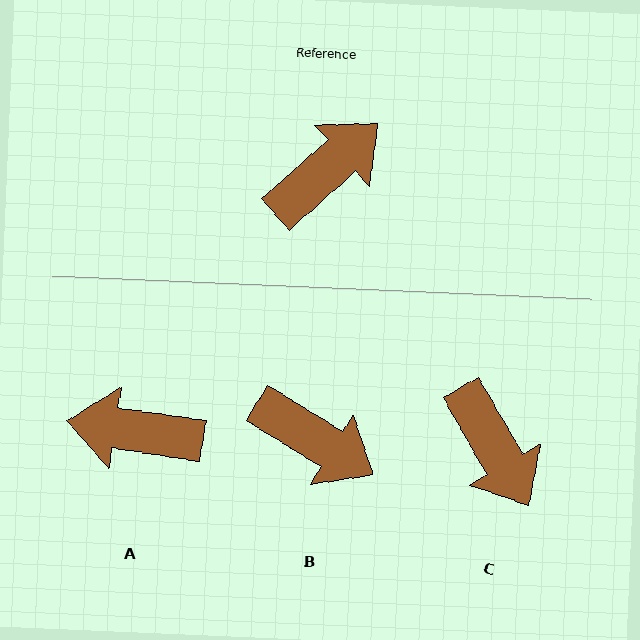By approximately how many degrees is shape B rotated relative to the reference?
Approximately 73 degrees clockwise.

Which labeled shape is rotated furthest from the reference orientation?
A, about 130 degrees away.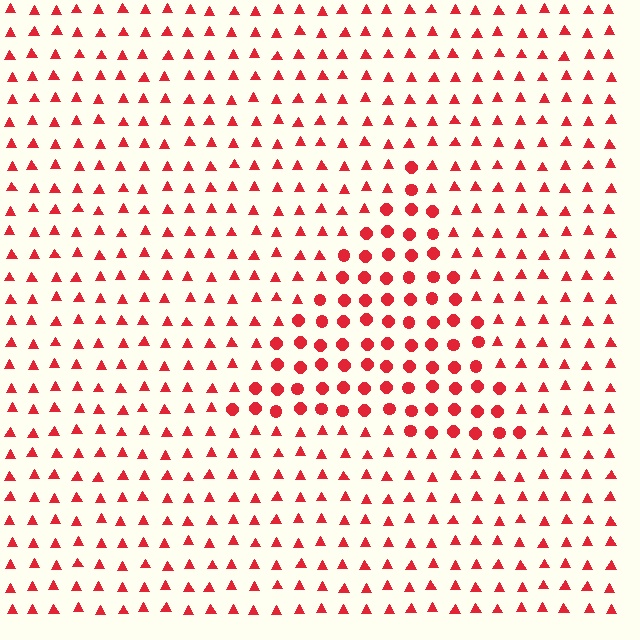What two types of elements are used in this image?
The image uses circles inside the triangle region and triangles outside it.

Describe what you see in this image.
The image is filled with small red elements arranged in a uniform grid. A triangle-shaped region contains circles, while the surrounding area contains triangles. The boundary is defined purely by the change in element shape.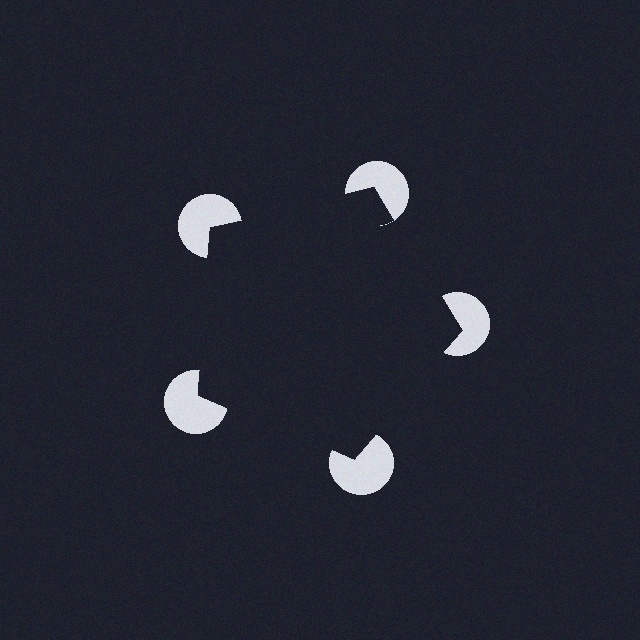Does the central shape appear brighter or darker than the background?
It typically appears slightly darker than the background, even though no actual brightness change is drawn.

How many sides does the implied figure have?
5 sides.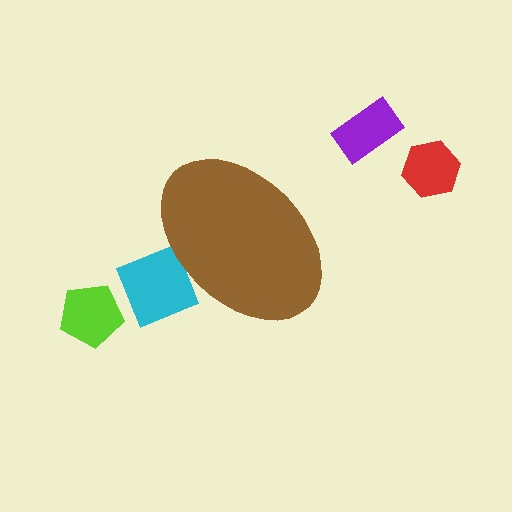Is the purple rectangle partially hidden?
No, the purple rectangle is fully visible.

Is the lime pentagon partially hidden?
No, the lime pentagon is fully visible.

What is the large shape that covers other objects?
A brown ellipse.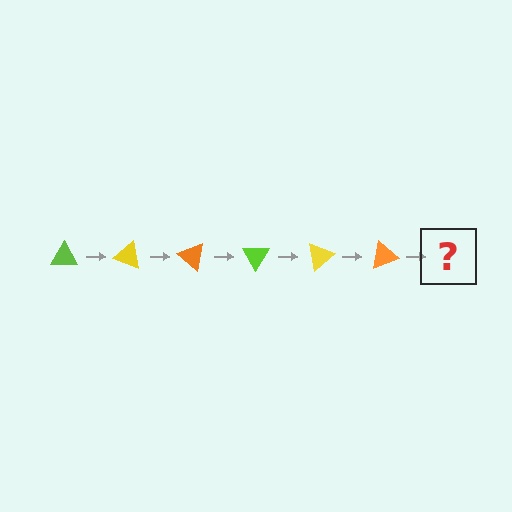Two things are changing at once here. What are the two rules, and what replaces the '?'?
The two rules are that it rotates 20 degrees each step and the color cycles through lime, yellow, and orange. The '?' should be a lime triangle, rotated 120 degrees from the start.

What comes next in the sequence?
The next element should be a lime triangle, rotated 120 degrees from the start.